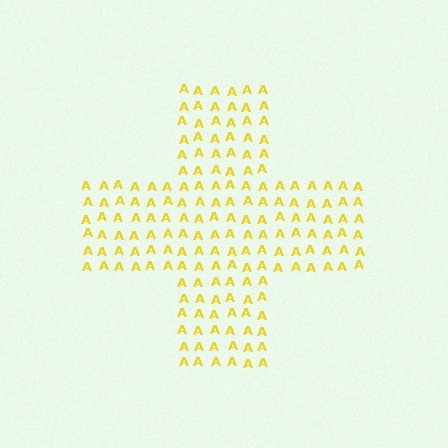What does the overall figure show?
The overall figure shows a cross.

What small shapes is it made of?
It is made of small letter A's.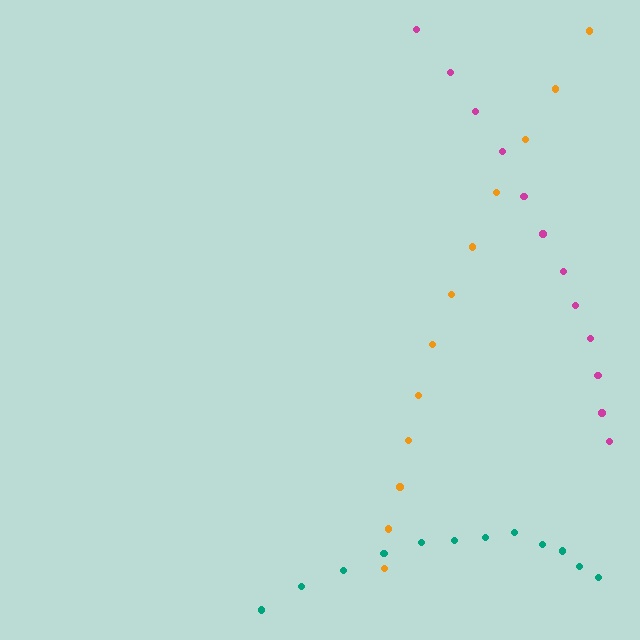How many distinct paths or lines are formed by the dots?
There are 3 distinct paths.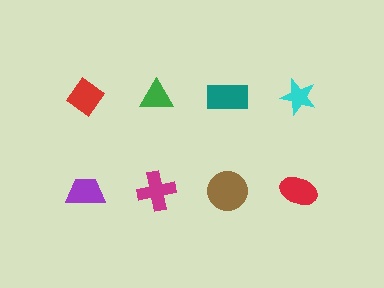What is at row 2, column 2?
A magenta cross.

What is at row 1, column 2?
A green triangle.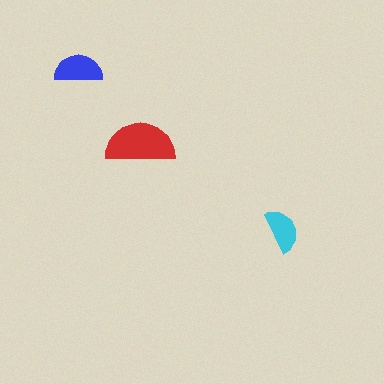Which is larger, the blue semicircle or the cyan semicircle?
The blue one.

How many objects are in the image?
There are 3 objects in the image.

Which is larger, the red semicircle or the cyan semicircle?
The red one.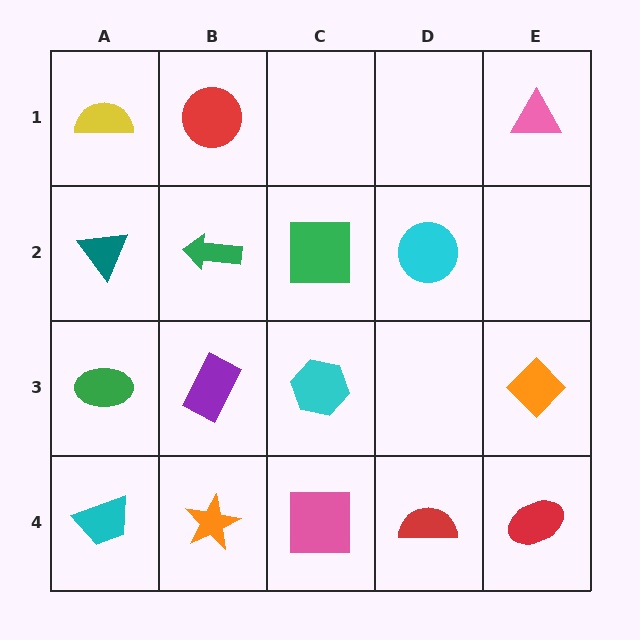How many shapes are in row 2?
4 shapes.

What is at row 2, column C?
A green square.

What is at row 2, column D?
A cyan circle.